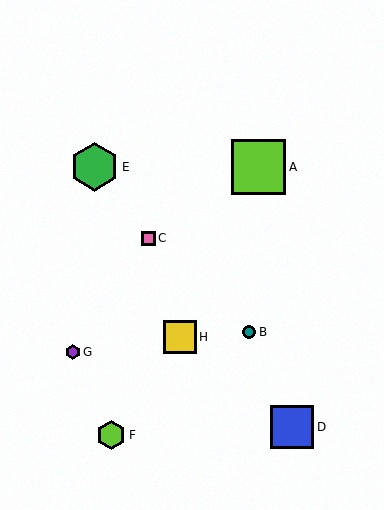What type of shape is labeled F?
Shape F is a lime hexagon.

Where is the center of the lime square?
The center of the lime square is at (259, 167).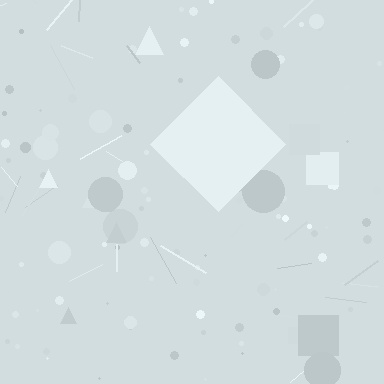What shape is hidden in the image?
A diamond is hidden in the image.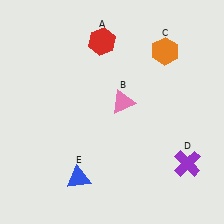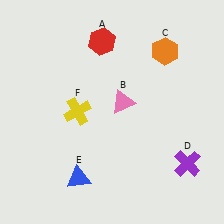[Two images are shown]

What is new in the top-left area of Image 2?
A yellow cross (F) was added in the top-left area of Image 2.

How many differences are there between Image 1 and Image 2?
There is 1 difference between the two images.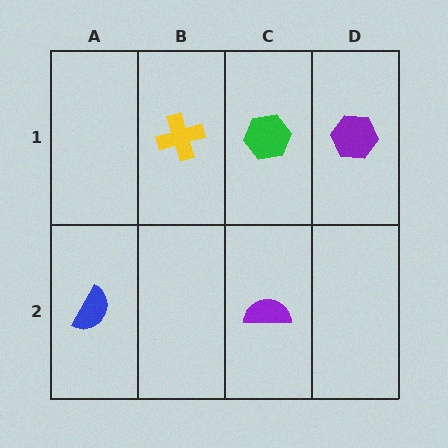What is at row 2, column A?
A blue semicircle.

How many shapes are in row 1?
3 shapes.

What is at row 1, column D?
A purple hexagon.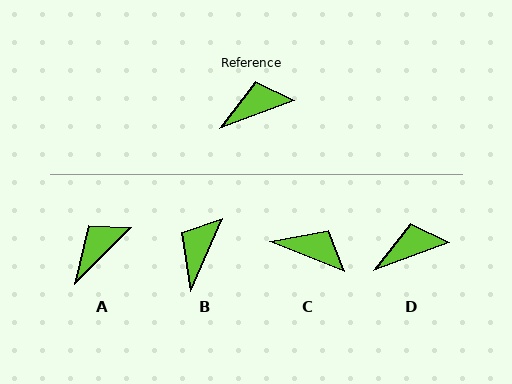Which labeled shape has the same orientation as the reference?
D.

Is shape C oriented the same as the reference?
No, it is off by about 42 degrees.